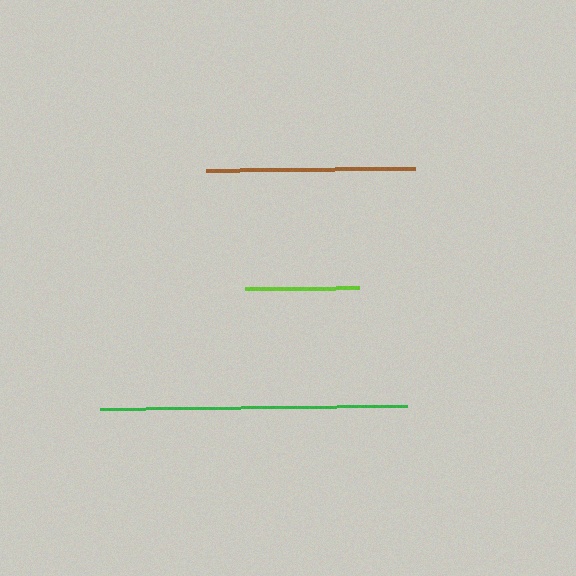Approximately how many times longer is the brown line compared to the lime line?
The brown line is approximately 1.8 times the length of the lime line.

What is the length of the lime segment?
The lime segment is approximately 114 pixels long.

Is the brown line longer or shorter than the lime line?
The brown line is longer than the lime line.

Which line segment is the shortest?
The lime line is the shortest at approximately 114 pixels.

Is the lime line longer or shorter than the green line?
The green line is longer than the lime line.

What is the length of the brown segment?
The brown segment is approximately 209 pixels long.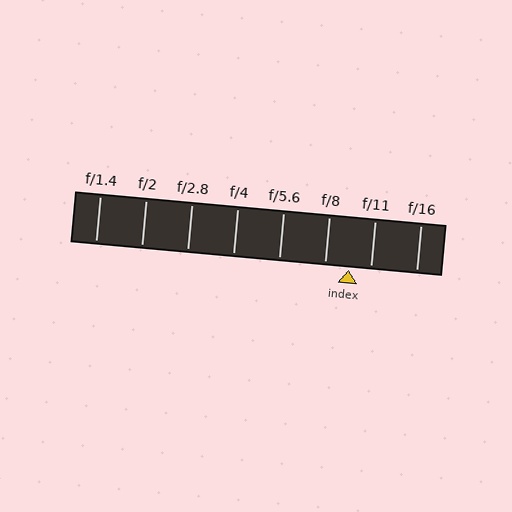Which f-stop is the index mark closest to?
The index mark is closest to f/11.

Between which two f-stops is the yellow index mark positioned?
The index mark is between f/8 and f/11.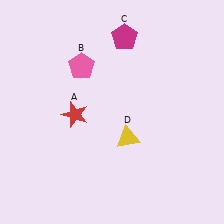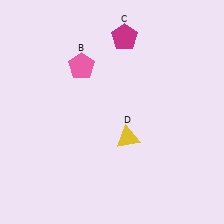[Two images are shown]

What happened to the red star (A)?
The red star (A) was removed in Image 2. It was in the bottom-left area of Image 1.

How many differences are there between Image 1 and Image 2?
There is 1 difference between the two images.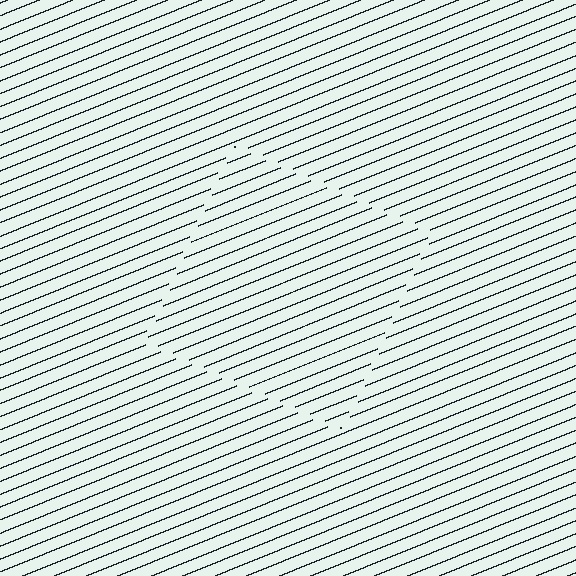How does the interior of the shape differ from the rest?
The interior of the shape contains the same grating, shifted by half a period — the contour is defined by the phase discontinuity where line-ends from the inner and outer gratings abut.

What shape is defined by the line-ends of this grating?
An illusory square. The interior of the shape contains the same grating, shifted by half a period — the contour is defined by the phase discontinuity where line-ends from the inner and outer gratings abut.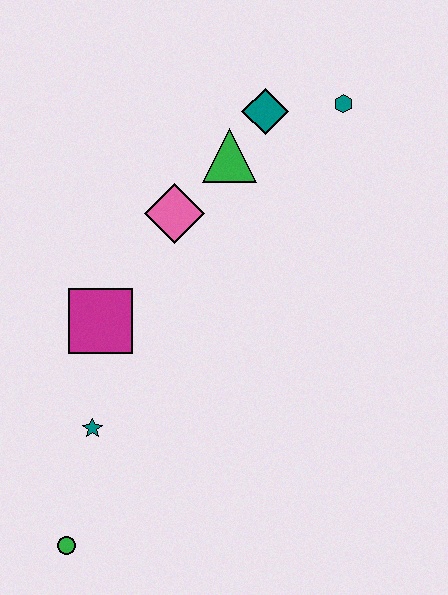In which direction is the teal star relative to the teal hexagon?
The teal star is below the teal hexagon.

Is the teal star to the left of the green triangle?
Yes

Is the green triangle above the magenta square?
Yes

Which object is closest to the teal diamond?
The green triangle is closest to the teal diamond.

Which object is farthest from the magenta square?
The teal hexagon is farthest from the magenta square.